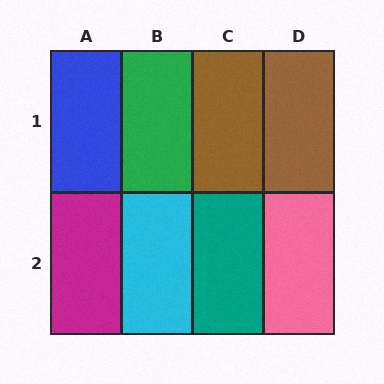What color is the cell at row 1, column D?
Brown.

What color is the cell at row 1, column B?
Green.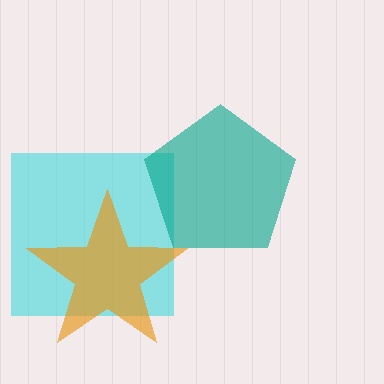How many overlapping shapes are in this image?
There are 3 overlapping shapes in the image.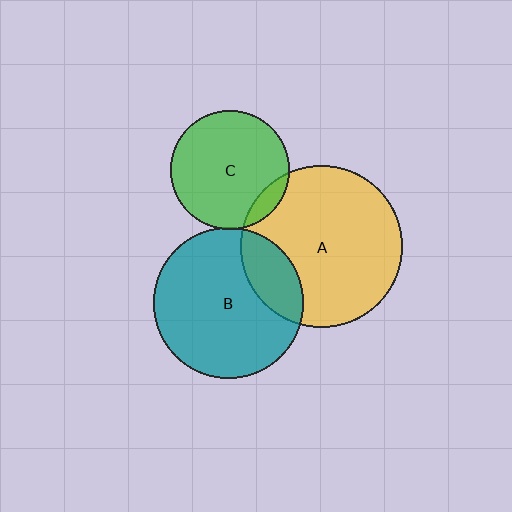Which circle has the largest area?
Circle A (yellow).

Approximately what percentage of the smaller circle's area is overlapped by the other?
Approximately 10%.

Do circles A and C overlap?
Yes.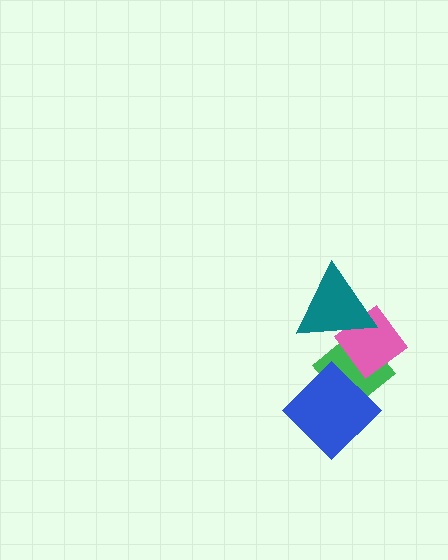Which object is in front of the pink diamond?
The teal triangle is in front of the pink diamond.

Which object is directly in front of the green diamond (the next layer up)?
The pink diamond is directly in front of the green diamond.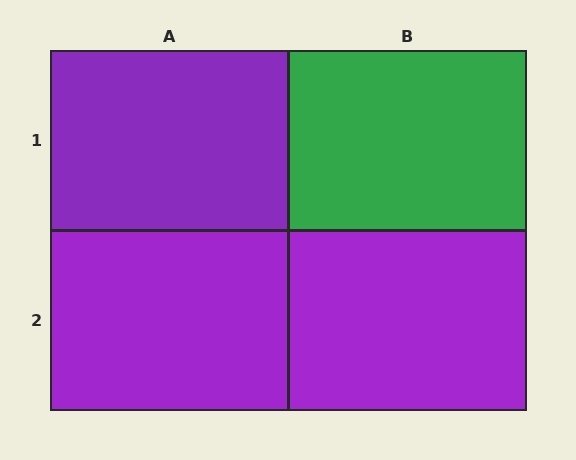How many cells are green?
1 cell is green.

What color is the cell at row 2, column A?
Purple.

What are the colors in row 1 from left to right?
Purple, green.